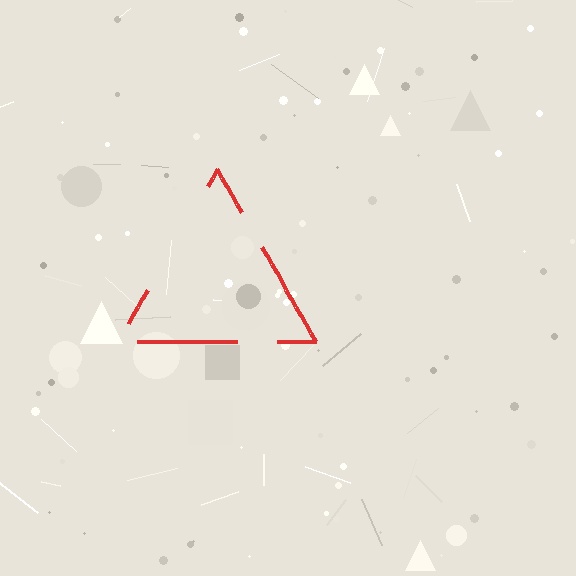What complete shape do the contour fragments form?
The contour fragments form a triangle.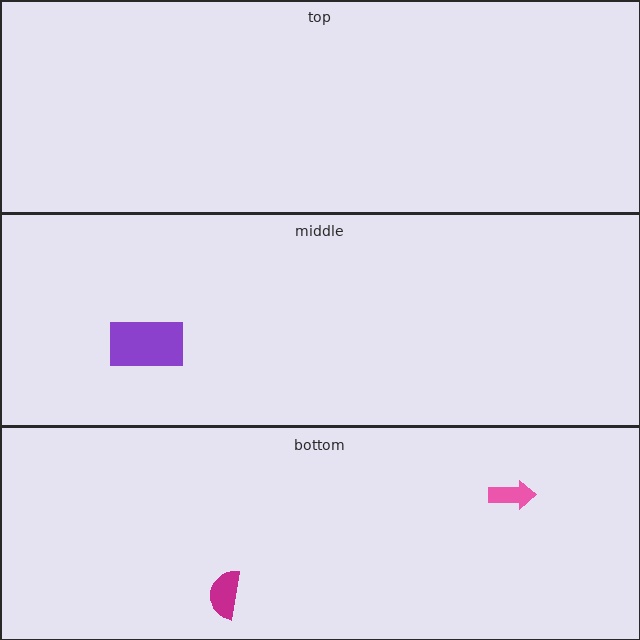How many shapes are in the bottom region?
2.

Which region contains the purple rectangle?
The middle region.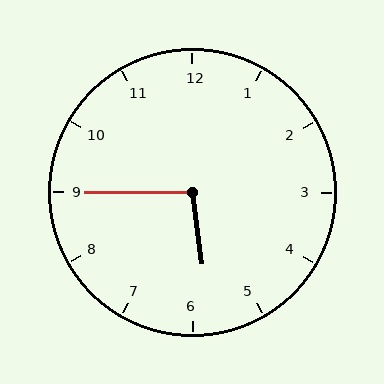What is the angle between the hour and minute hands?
Approximately 98 degrees.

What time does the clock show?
5:45.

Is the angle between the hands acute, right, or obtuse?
It is obtuse.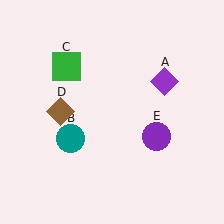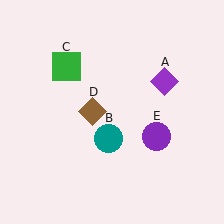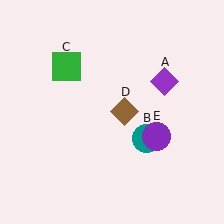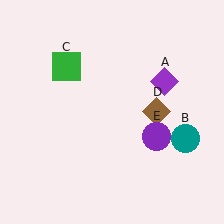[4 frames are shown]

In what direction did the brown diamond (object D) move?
The brown diamond (object D) moved right.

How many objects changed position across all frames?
2 objects changed position: teal circle (object B), brown diamond (object D).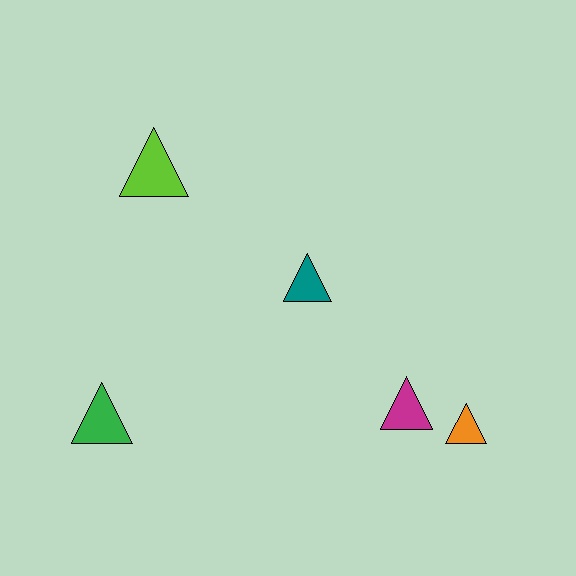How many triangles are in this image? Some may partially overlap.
There are 5 triangles.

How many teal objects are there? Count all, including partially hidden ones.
There is 1 teal object.